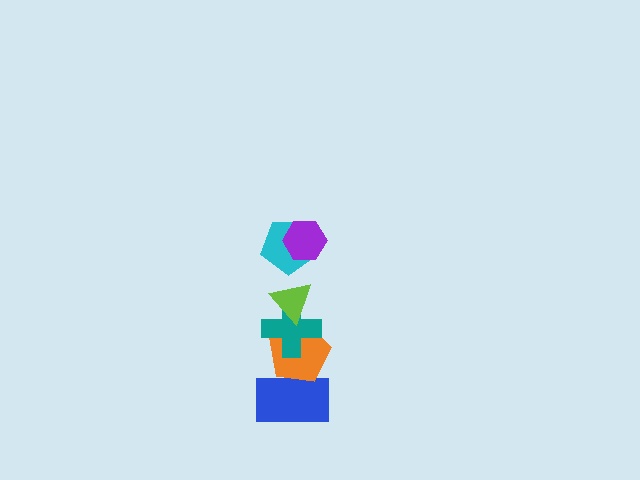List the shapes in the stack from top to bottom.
From top to bottom: the purple hexagon, the cyan pentagon, the lime triangle, the teal cross, the orange pentagon, the blue rectangle.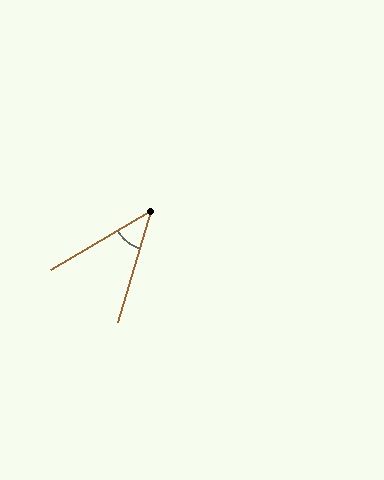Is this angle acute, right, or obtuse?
It is acute.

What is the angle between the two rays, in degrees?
Approximately 43 degrees.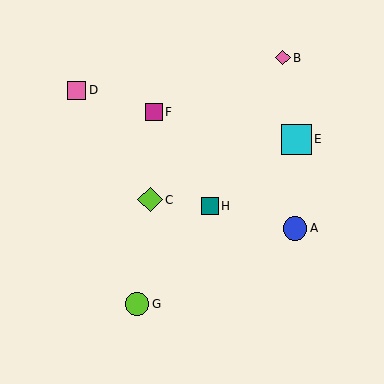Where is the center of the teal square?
The center of the teal square is at (210, 206).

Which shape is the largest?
The cyan square (labeled E) is the largest.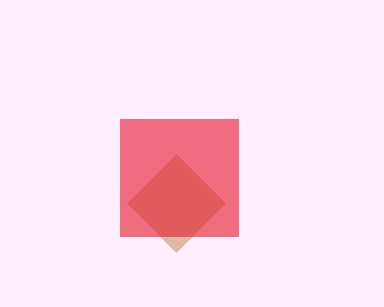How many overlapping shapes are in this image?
There are 2 overlapping shapes in the image.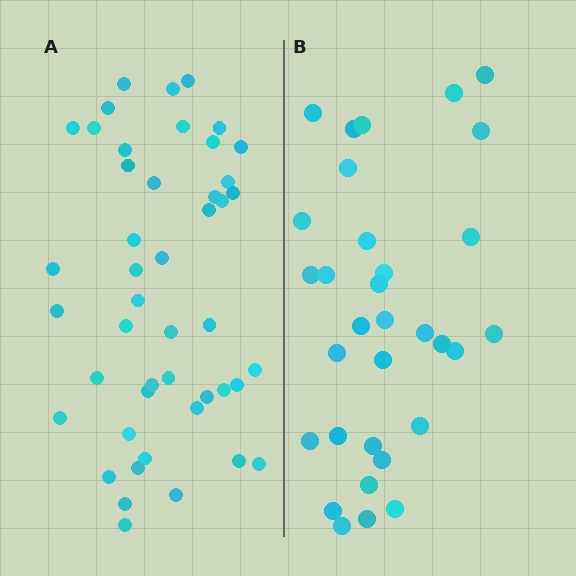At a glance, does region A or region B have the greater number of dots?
Region A (the left region) has more dots.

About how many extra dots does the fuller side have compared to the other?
Region A has approximately 15 more dots than region B.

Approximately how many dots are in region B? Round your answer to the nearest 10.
About 30 dots. (The exact count is 32, which rounds to 30.)